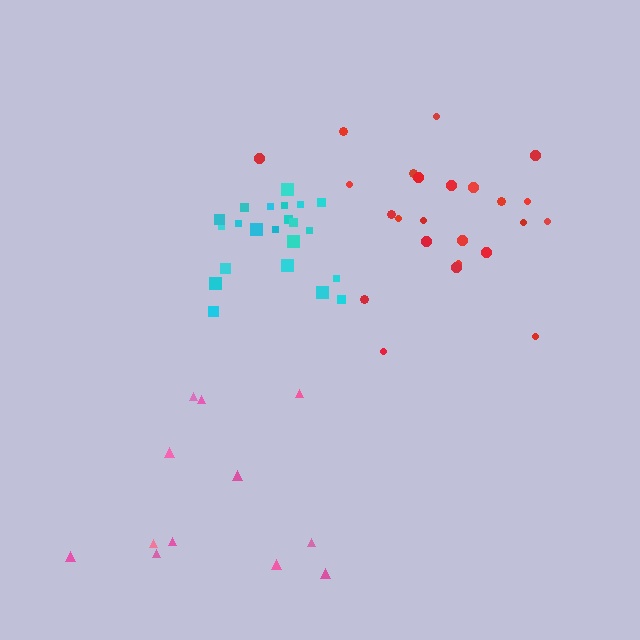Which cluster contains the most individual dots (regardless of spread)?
Red (24).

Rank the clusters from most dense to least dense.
cyan, red, pink.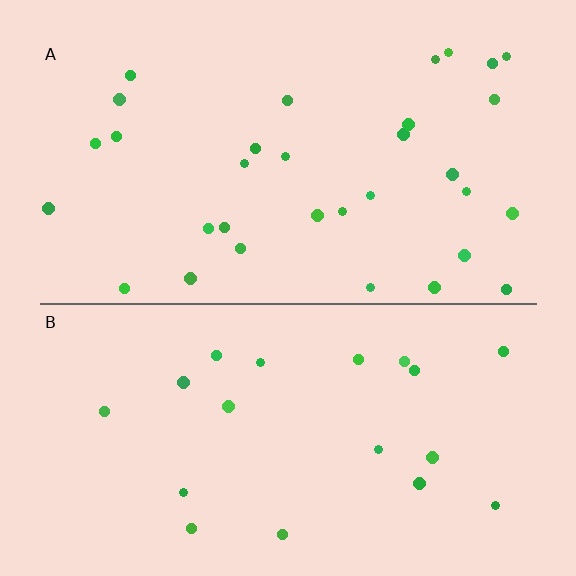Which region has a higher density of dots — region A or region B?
A (the top).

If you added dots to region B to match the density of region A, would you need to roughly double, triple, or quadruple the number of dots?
Approximately double.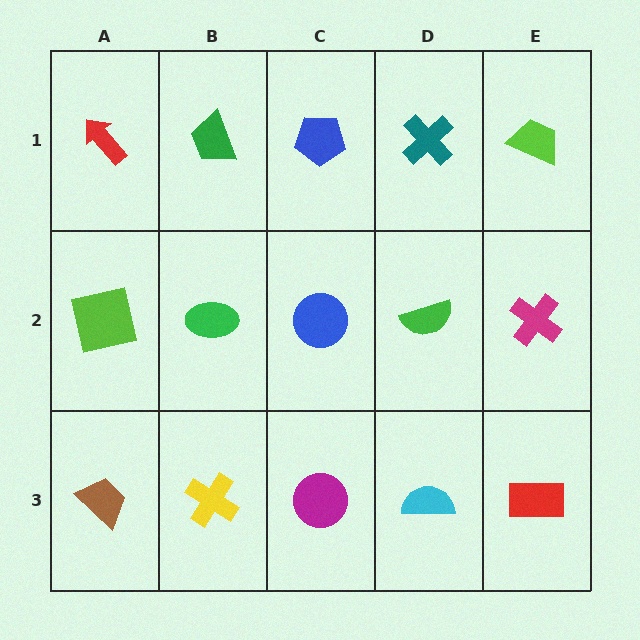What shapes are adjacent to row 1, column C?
A blue circle (row 2, column C), a green trapezoid (row 1, column B), a teal cross (row 1, column D).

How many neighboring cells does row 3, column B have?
3.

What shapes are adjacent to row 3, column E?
A magenta cross (row 2, column E), a cyan semicircle (row 3, column D).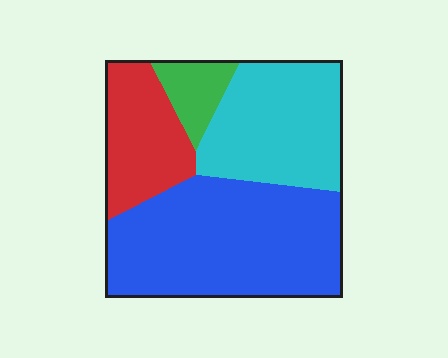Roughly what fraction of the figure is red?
Red takes up about one fifth (1/5) of the figure.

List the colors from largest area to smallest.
From largest to smallest: blue, cyan, red, green.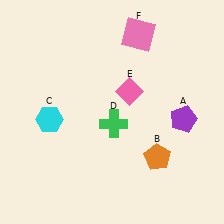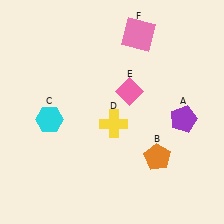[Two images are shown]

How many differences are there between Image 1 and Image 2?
There is 1 difference between the two images.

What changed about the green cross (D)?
In Image 1, D is green. In Image 2, it changed to yellow.